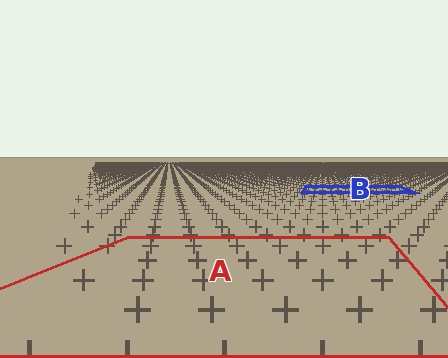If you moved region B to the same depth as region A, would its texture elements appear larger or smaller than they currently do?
They would appear larger. At a closer depth, the same texture elements are projected at a bigger on-screen size.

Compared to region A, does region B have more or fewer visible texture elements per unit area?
Region B has more texture elements per unit area — they are packed more densely because it is farther away.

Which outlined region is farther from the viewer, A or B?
Region B is farther from the viewer — the texture elements inside it appear smaller and more densely packed.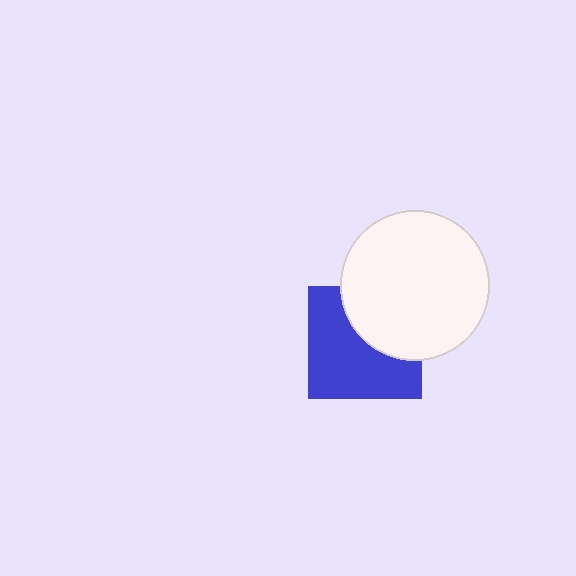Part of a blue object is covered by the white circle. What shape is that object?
It is a square.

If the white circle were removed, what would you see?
You would see the complete blue square.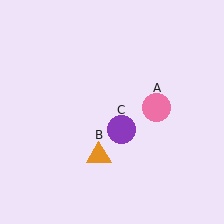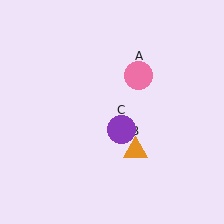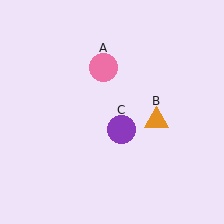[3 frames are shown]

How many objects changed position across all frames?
2 objects changed position: pink circle (object A), orange triangle (object B).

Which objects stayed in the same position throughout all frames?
Purple circle (object C) remained stationary.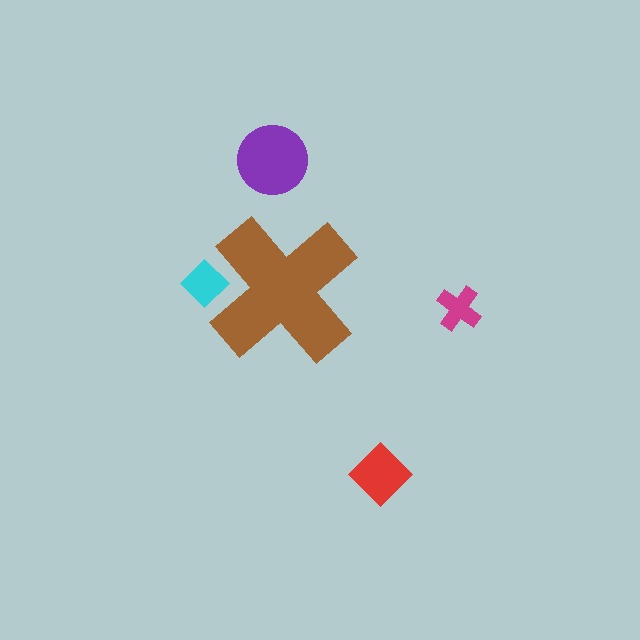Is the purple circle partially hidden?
No, the purple circle is fully visible.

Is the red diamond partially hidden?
No, the red diamond is fully visible.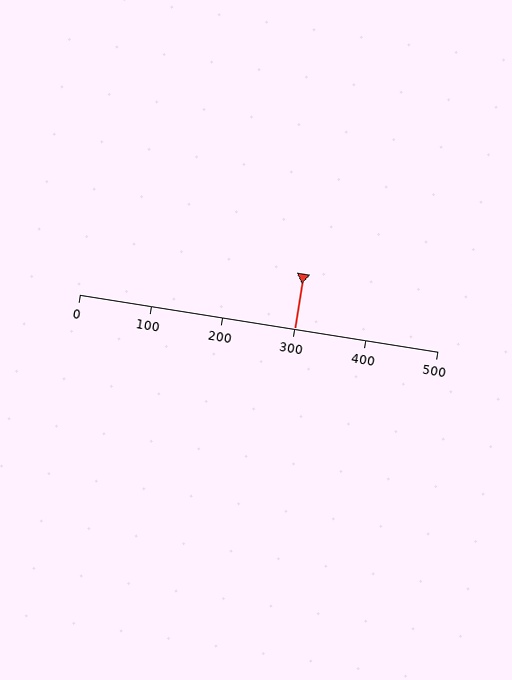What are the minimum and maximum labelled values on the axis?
The axis runs from 0 to 500.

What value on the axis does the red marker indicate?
The marker indicates approximately 300.